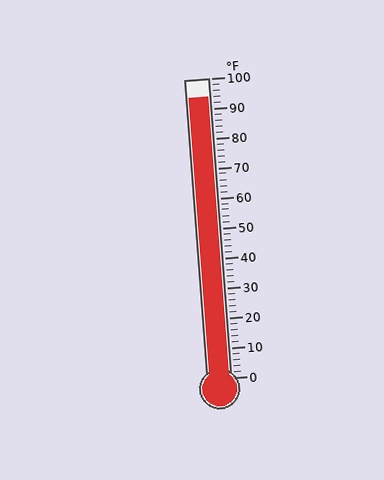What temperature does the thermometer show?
The thermometer shows approximately 94°F.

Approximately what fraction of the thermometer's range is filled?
The thermometer is filled to approximately 95% of its range.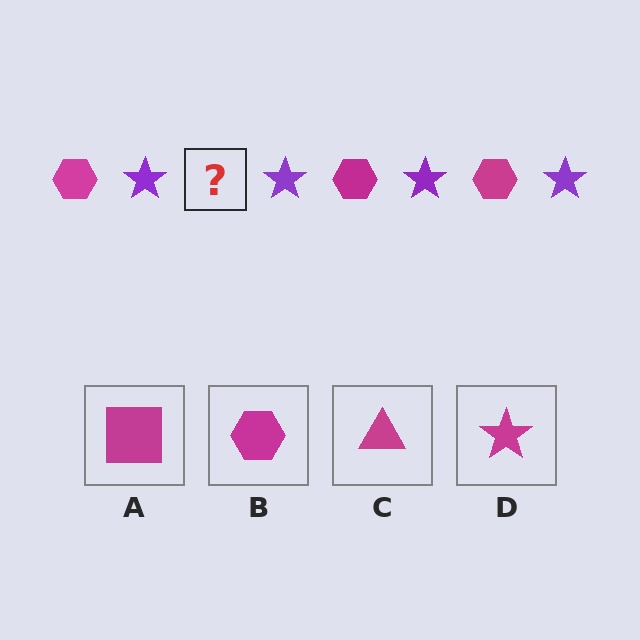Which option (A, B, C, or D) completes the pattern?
B.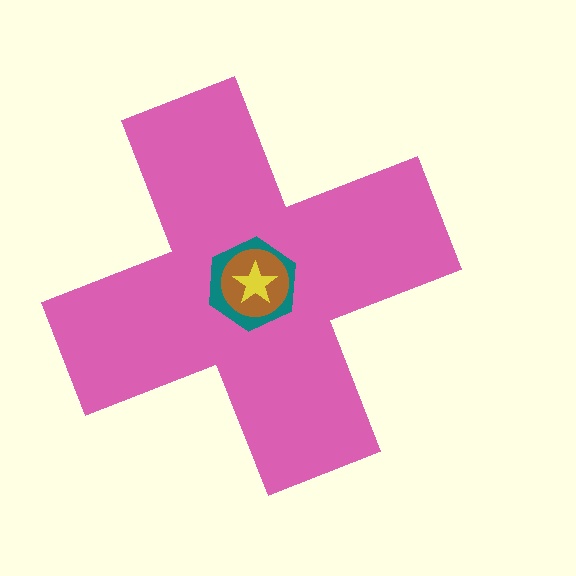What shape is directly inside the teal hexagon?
The brown circle.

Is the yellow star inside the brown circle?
Yes.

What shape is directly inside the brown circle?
The yellow star.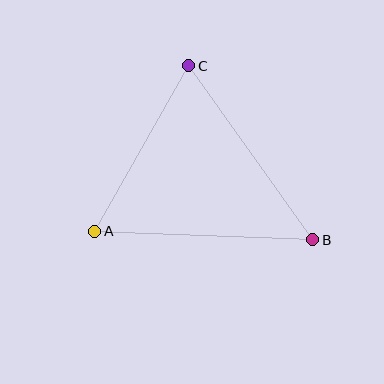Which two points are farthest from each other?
Points A and B are farthest from each other.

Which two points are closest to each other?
Points A and C are closest to each other.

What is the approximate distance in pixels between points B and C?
The distance between B and C is approximately 214 pixels.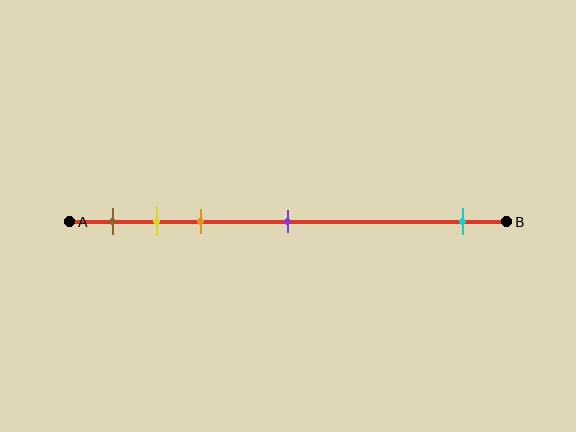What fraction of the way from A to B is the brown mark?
The brown mark is approximately 10% (0.1) of the way from A to B.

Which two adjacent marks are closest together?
The yellow and orange marks are the closest adjacent pair.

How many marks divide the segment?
There are 5 marks dividing the segment.